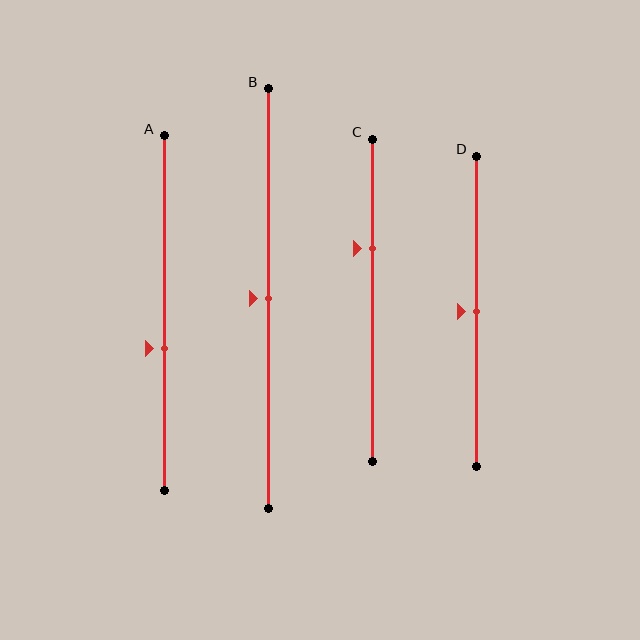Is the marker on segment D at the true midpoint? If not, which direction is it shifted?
Yes, the marker on segment D is at the true midpoint.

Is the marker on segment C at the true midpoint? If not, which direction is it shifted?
No, the marker on segment C is shifted upward by about 16% of the segment length.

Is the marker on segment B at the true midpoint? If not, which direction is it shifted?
Yes, the marker on segment B is at the true midpoint.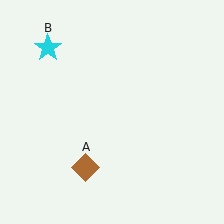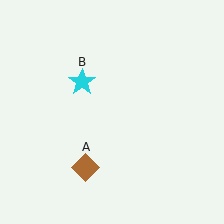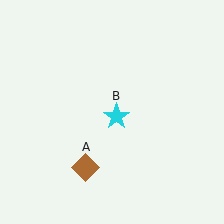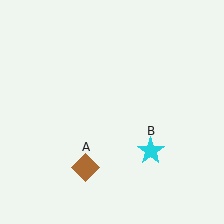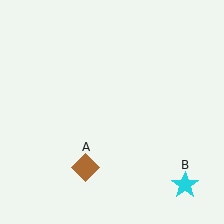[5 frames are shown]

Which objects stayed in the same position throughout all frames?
Brown diamond (object A) remained stationary.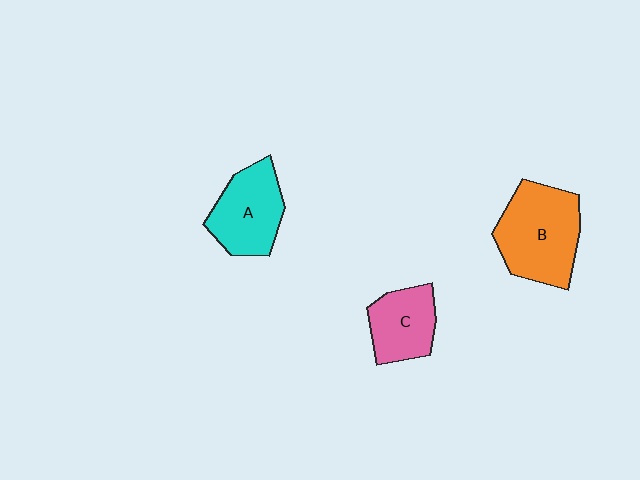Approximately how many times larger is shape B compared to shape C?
Approximately 1.6 times.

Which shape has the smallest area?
Shape C (pink).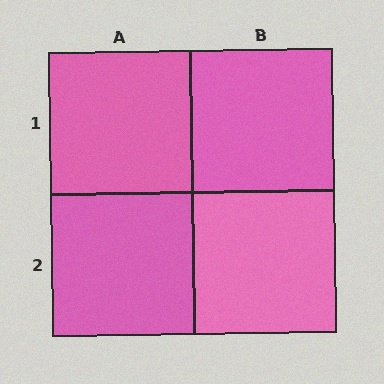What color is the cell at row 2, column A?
Pink.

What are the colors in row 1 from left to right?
Pink, pink.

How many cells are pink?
4 cells are pink.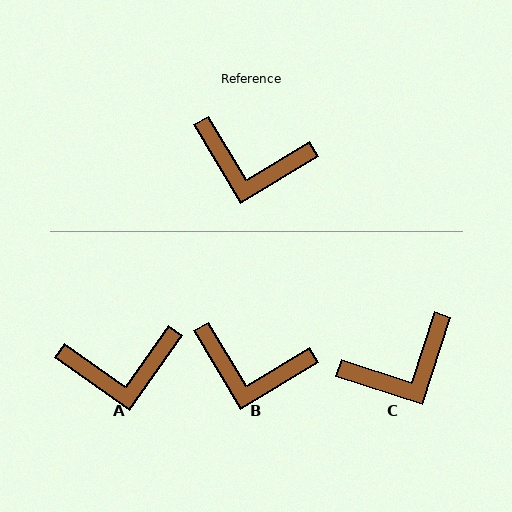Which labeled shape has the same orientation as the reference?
B.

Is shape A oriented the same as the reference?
No, it is off by about 24 degrees.